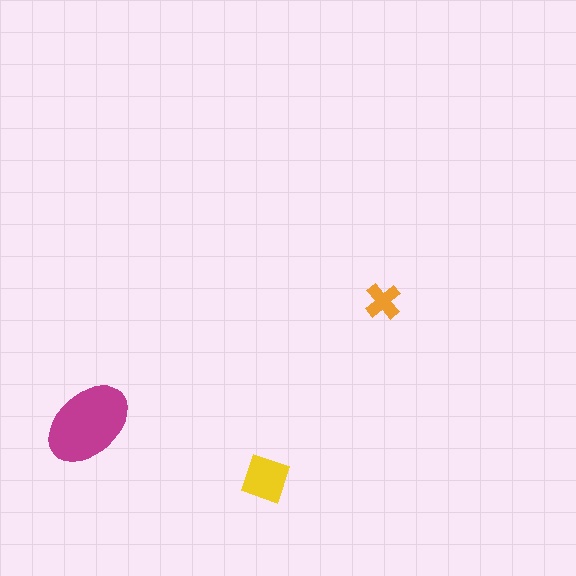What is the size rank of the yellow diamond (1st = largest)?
2nd.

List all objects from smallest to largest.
The orange cross, the yellow diamond, the magenta ellipse.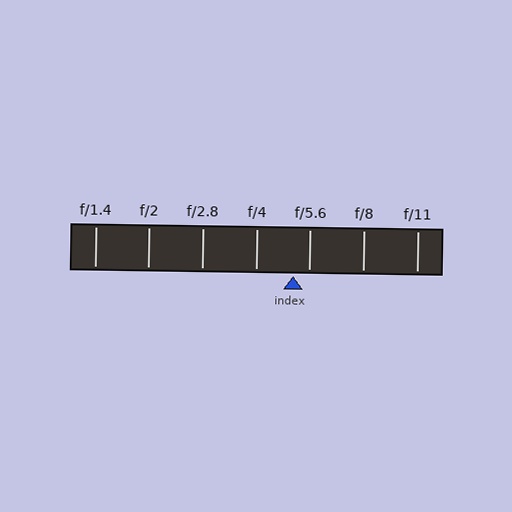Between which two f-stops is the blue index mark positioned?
The index mark is between f/4 and f/5.6.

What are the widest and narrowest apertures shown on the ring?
The widest aperture shown is f/1.4 and the narrowest is f/11.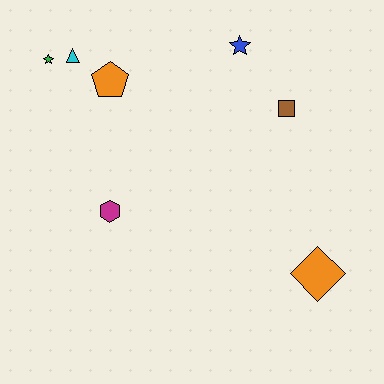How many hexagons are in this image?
There is 1 hexagon.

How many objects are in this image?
There are 7 objects.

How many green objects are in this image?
There is 1 green object.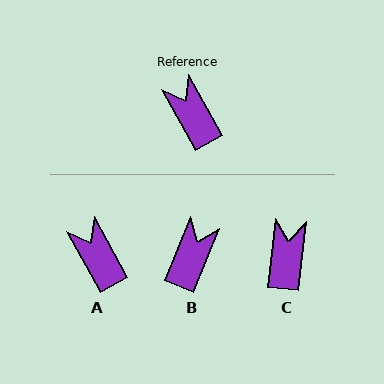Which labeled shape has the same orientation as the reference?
A.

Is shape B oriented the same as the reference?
No, it is off by about 51 degrees.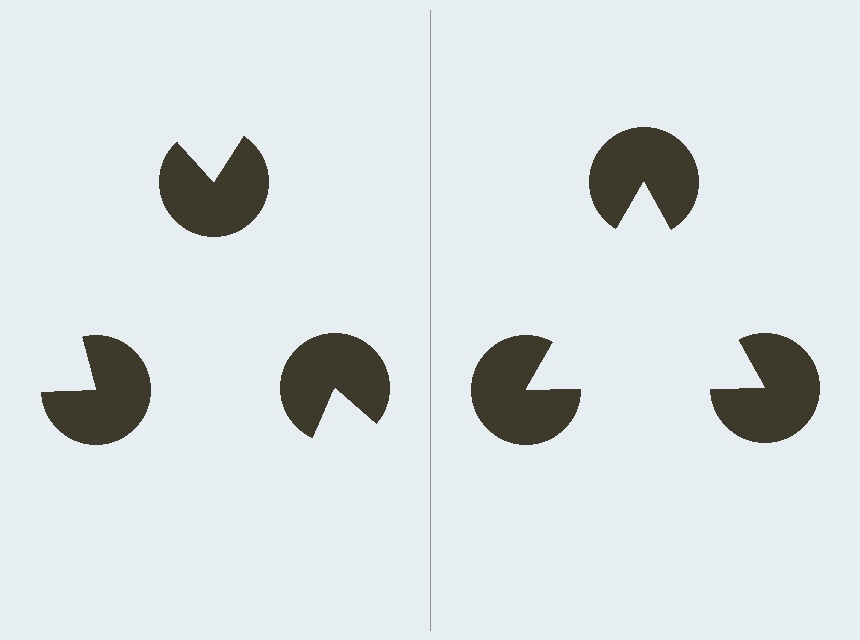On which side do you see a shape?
An illusory triangle appears on the right side. On the left side the wedge cuts are rotated, so no coherent shape forms.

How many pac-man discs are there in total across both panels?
6 — 3 on each side.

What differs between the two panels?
The pac-man discs are positioned identically on both sides; only the wedge orientations differ. On the right they align to a triangle; on the left they are misaligned.